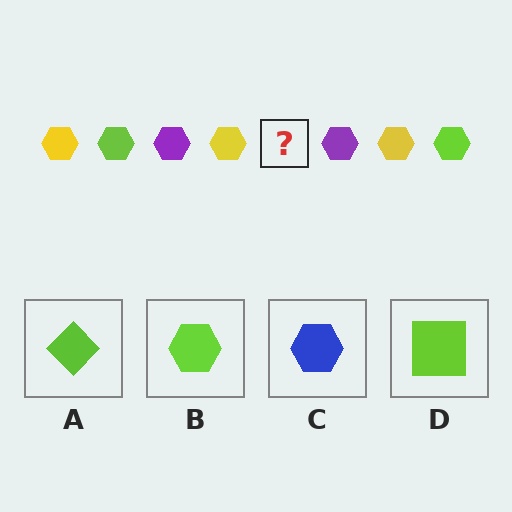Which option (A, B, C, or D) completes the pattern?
B.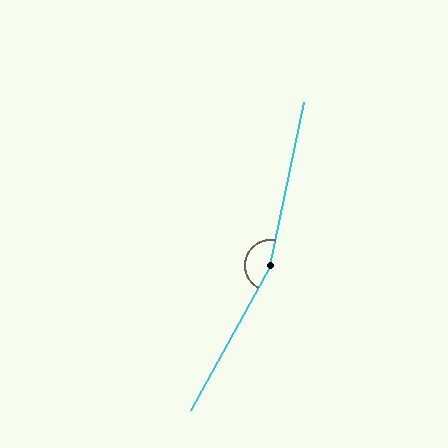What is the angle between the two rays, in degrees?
Approximately 163 degrees.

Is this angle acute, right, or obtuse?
It is obtuse.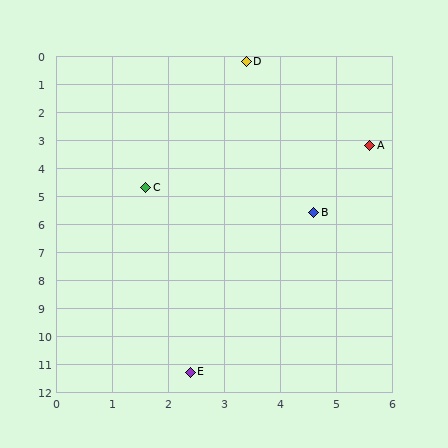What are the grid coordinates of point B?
Point B is at approximately (4.6, 5.6).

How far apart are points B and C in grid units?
Points B and C are about 3.1 grid units apart.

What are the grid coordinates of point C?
Point C is at approximately (1.6, 4.7).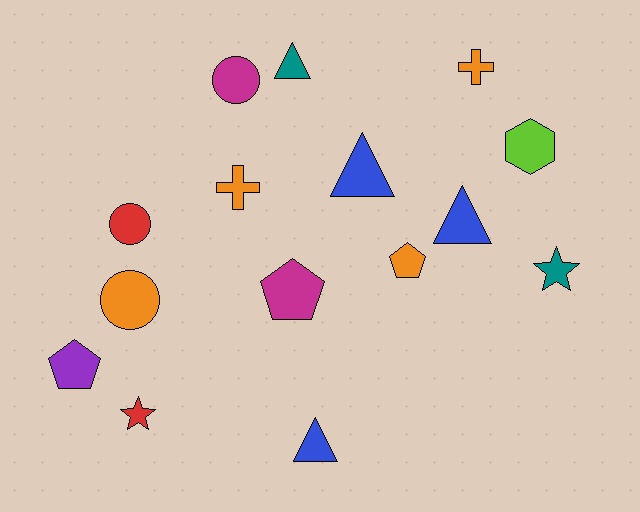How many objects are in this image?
There are 15 objects.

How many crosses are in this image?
There are 2 crosses.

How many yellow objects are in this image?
There are no yellow objects.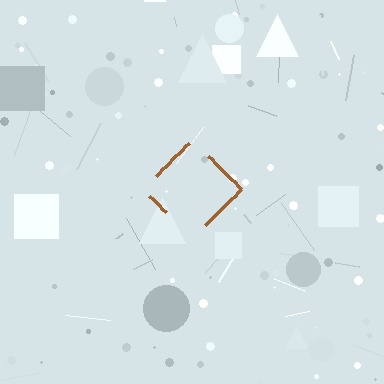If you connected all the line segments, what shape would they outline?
They would outline a diamond.